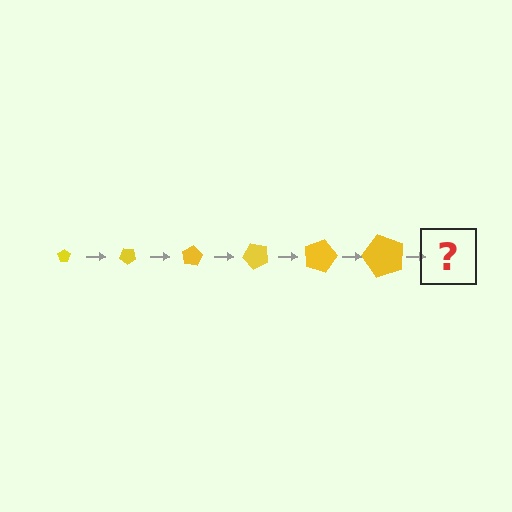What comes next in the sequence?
The next element should be a pentagon, larger than the previous one and rotated 240 degrees from the start.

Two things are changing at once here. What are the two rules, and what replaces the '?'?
The two rules are that the pentagon grows larger each step and it rotates 40 degrees each step. The '?' should be a pentagon, larger than the previous one and rotated 240 degrees from the start.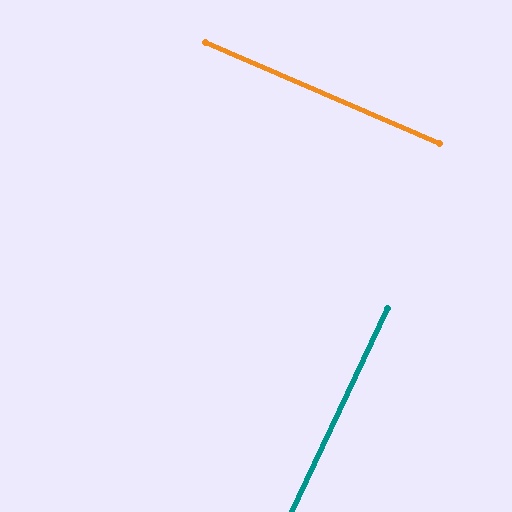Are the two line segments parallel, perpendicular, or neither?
Perpendicular — they meet at approximately 88°.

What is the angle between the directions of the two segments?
Approximately 88 degrees.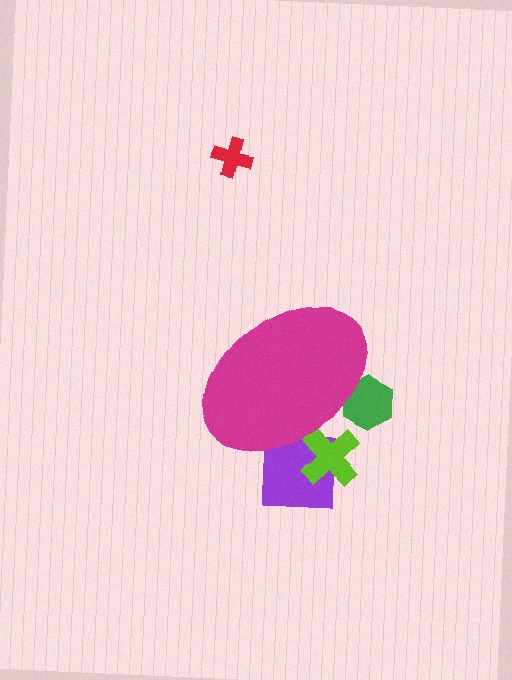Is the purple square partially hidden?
Yes, the purple square is partially hidden behind the magenta ellipse.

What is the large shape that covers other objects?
A magenta ellipse.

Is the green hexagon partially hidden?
Yes, the green hexagon is partially hidden behind the magenta ellipse.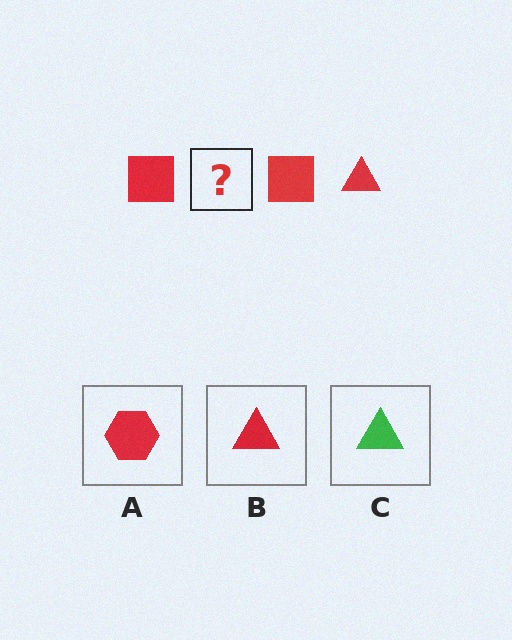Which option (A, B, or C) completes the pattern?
B.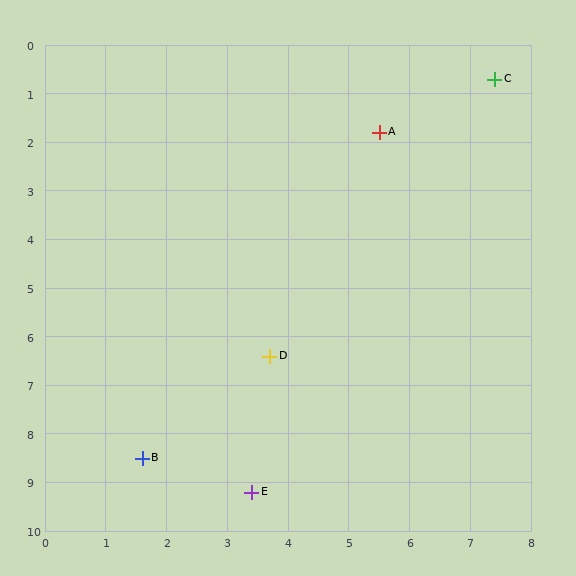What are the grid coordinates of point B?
Point B is at approximately (1.6, 8.5).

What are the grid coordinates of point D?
Point D is at approximately (3.7, 6.4).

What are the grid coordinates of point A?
Point A is at approximately (5.5, 1.8).